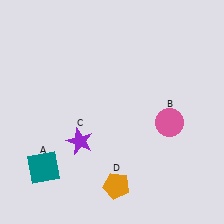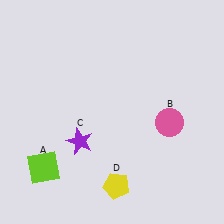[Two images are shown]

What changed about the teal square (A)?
In Image 1, A is teal. In Image 2, it changed to lime.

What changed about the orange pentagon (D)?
In Image 1, D is orange. In Image 2, it changed to yellow.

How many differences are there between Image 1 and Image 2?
There are 2 differences between the two images.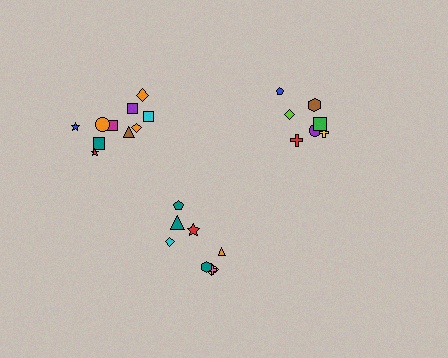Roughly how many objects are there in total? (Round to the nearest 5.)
Roughly 25 objects in total.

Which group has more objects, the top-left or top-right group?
The top-left group.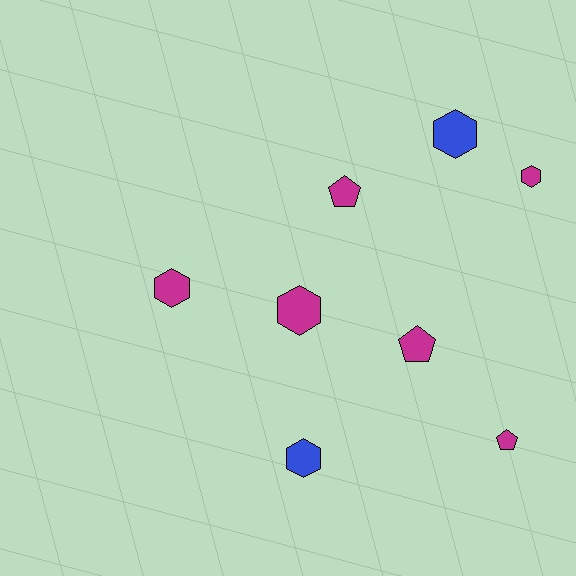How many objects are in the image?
There are 8 objects.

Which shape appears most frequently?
Hexagon, with 5 objects.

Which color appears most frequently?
Magenta, with 6 objects.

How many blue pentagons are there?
There are no blue pentagons.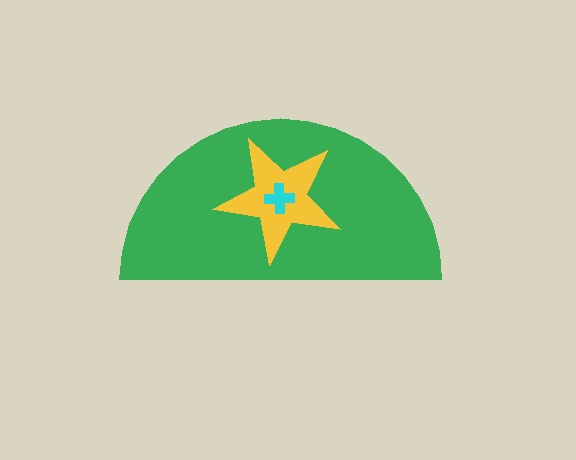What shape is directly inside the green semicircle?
The yellow star.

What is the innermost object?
The cyan cross.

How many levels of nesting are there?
3.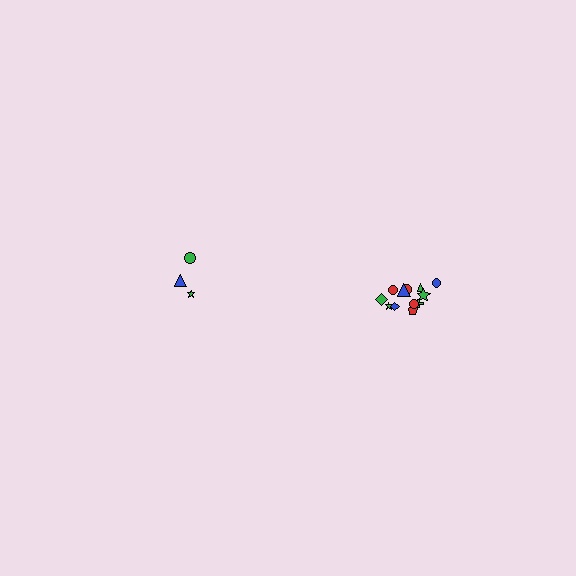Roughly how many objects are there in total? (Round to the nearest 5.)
Roughly 15 objects in total.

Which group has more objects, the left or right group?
The right group.